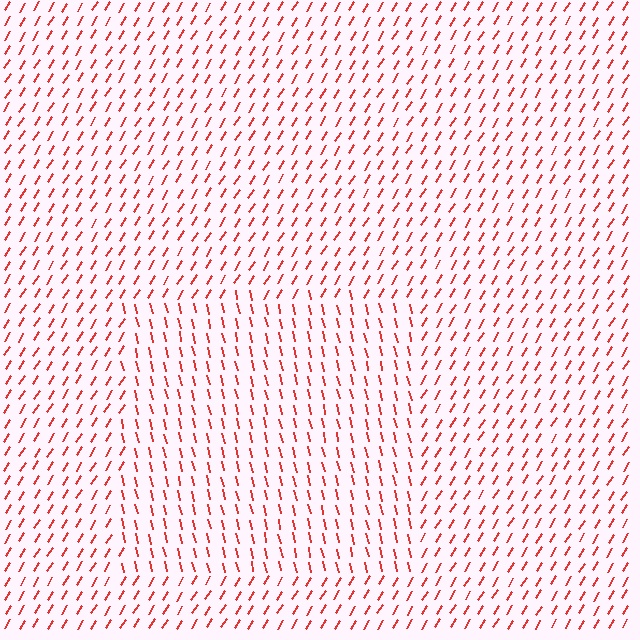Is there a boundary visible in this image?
Yes, there is a texture boundary formed by a change in line orientation.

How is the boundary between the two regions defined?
The boundary is defined purely by a change in line orientation (approximately 45 degrees difference). All lines are the same color and thickness.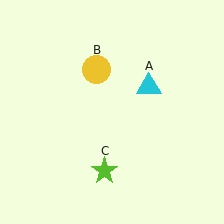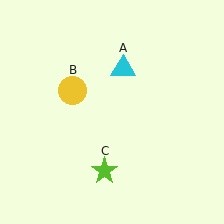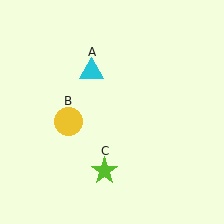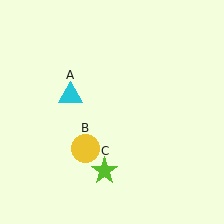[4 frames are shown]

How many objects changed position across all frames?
2 objects changed position: cyan triangle (object A), yellow circle (object B).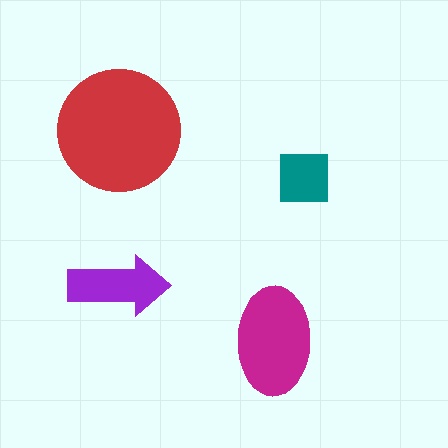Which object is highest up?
The red circle is topmost.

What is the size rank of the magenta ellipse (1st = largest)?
2nd.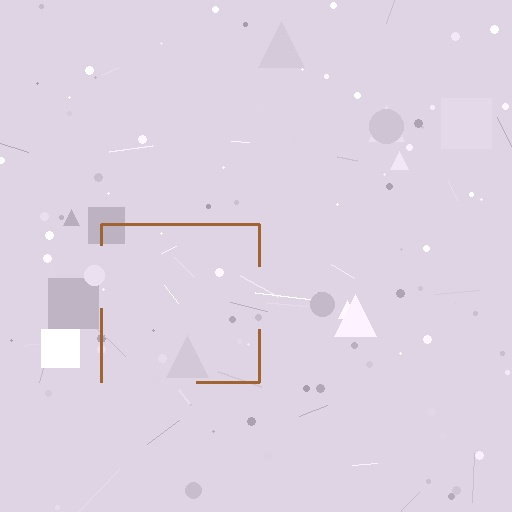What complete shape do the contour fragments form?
The contour fragments form a square.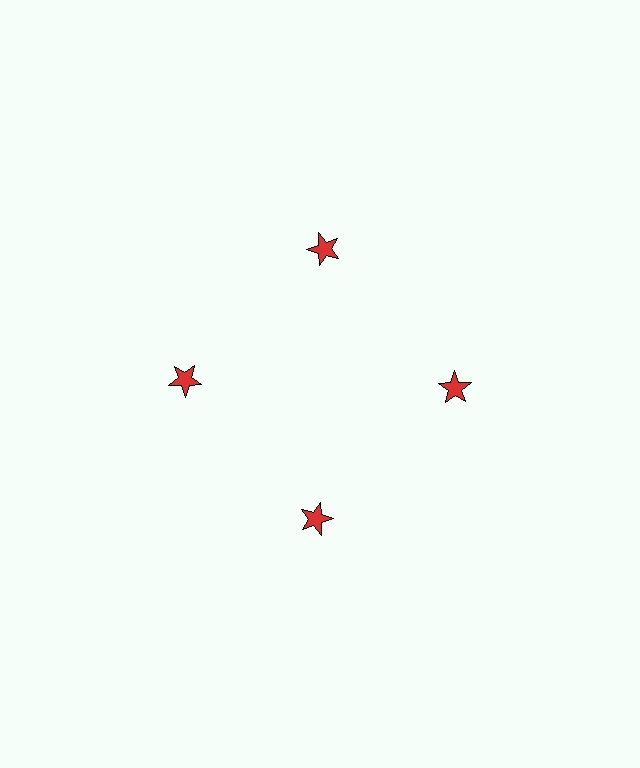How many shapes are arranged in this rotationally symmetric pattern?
There are 4 shapes, arranged in 4 groups of 1.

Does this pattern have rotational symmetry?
Yes, this pattern has 4-fold rotational symmetry. It looks the same after rotating 90 degrees around the center.